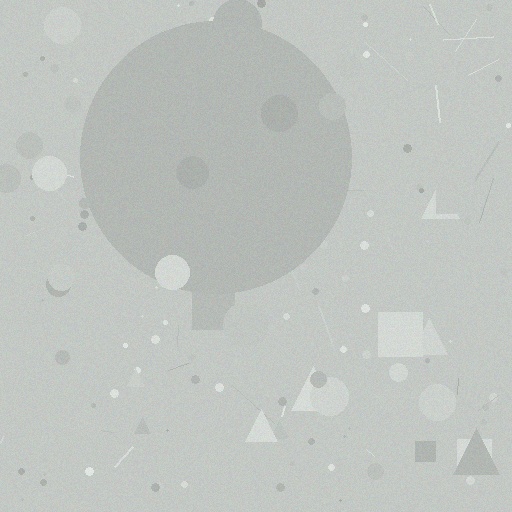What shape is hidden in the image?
A circle is hidden in the image.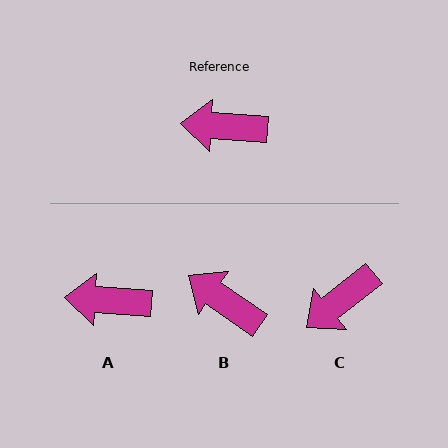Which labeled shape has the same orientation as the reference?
A.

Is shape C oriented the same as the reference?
No, it is off by about 42 degrees.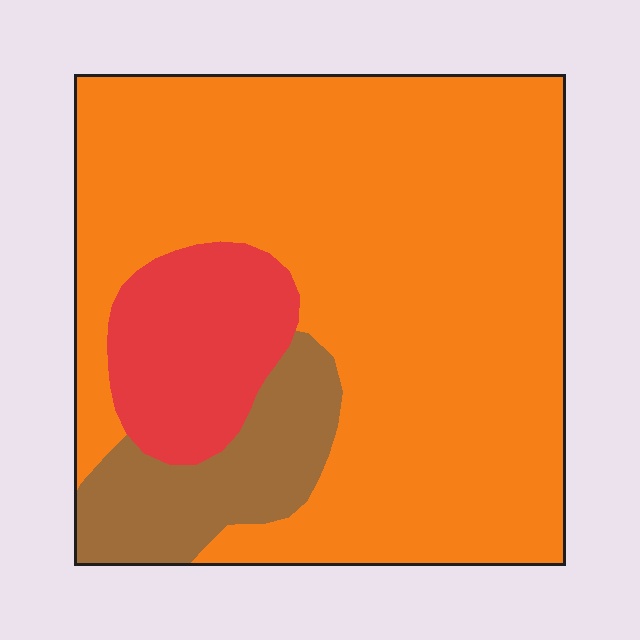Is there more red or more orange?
Orange.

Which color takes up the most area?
Orange, at roughly 75%.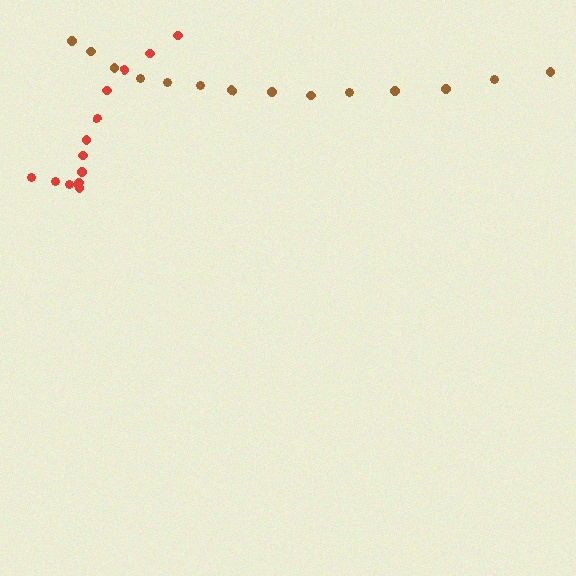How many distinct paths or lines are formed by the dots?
There are 2 distinct paths.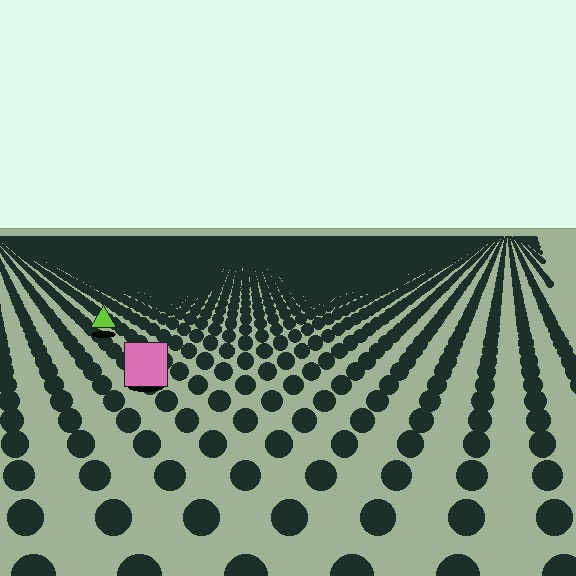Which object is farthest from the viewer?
The lime triangle is farthest from the viewer. It appears smaller and the ground texture around it is denser.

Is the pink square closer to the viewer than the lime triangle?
Yes. The pink square is closer — you can tell from the texture gradient: the ground texture is coarser near it.